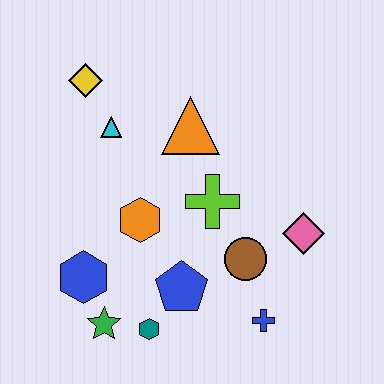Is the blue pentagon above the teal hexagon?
Yes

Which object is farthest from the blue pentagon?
The yellow diamond is farthest from the blue pentagon.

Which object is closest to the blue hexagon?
The green star is closest to the blue hexagon.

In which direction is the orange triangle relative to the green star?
The orange triangle is above the green star.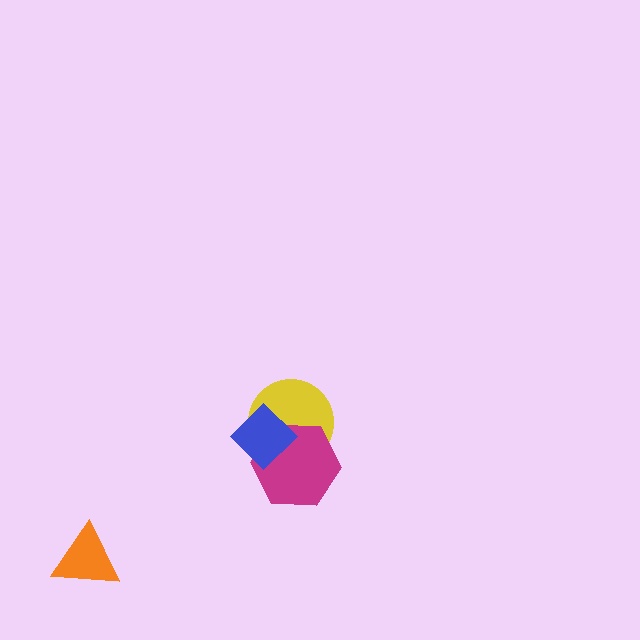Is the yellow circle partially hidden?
Yes, it is partially covered by another shape.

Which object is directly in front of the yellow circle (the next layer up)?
The magenta hexagon is directly in front of the yellow circle.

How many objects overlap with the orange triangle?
0 objects overlap with the orange triangle.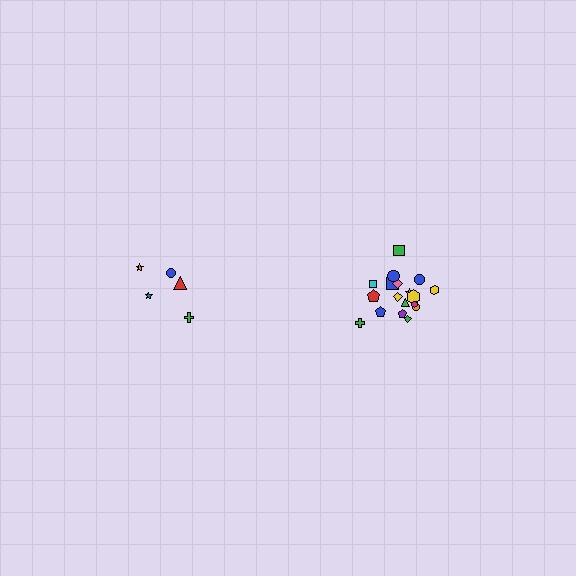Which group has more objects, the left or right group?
The right group.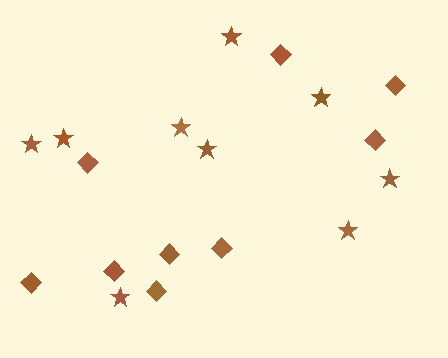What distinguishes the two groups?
There are 2 groups: one group of diamonds (9) and one group of stars (9).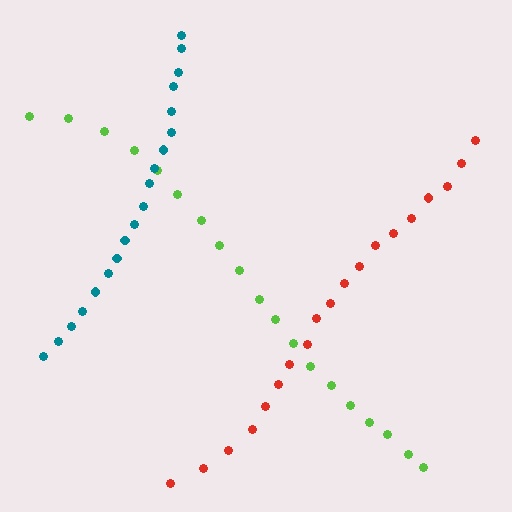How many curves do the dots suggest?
There are 3 distinct paths.